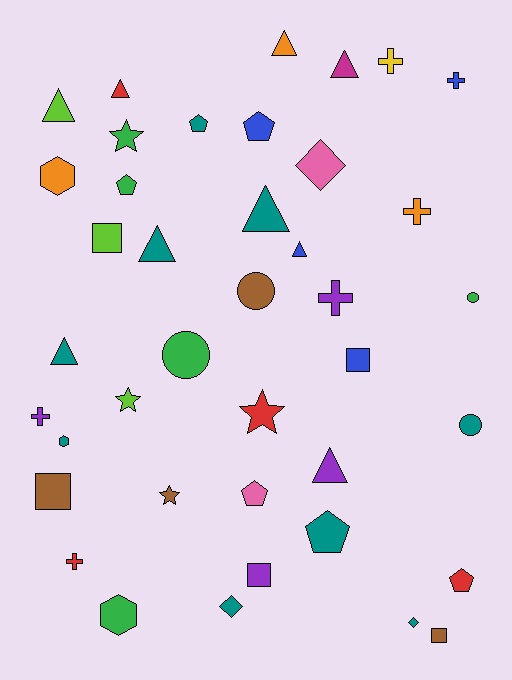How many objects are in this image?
There are 40 objects.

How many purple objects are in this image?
There are 4 purple objects.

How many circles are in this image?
There are 4 circles.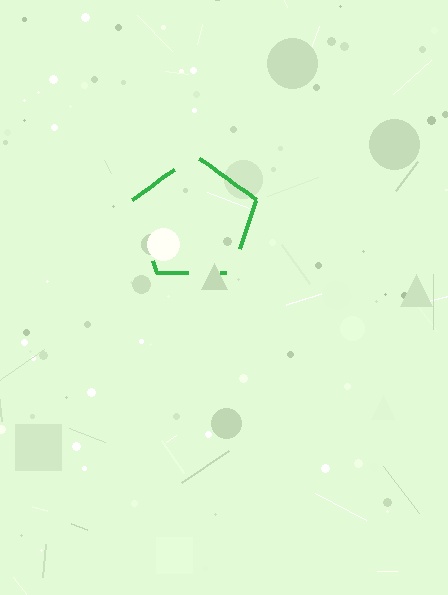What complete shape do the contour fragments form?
The contour fragments form a pentagon.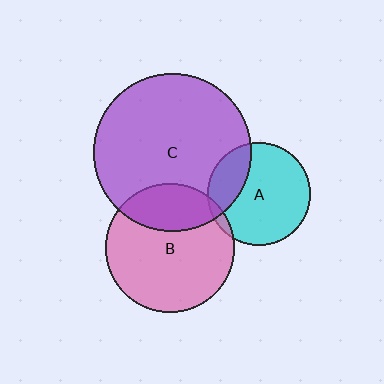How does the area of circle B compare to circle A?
Approximately 1.5 times.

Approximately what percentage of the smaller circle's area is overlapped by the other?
Approximately 5%.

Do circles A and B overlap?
Yes.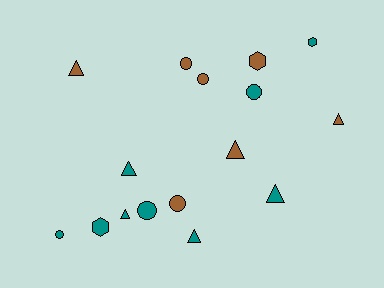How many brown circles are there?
There are 3 brown circles.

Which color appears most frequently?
Teal, with 9 objects.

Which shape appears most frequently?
Triangle, with 7 objects.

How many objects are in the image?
There are 16 objects.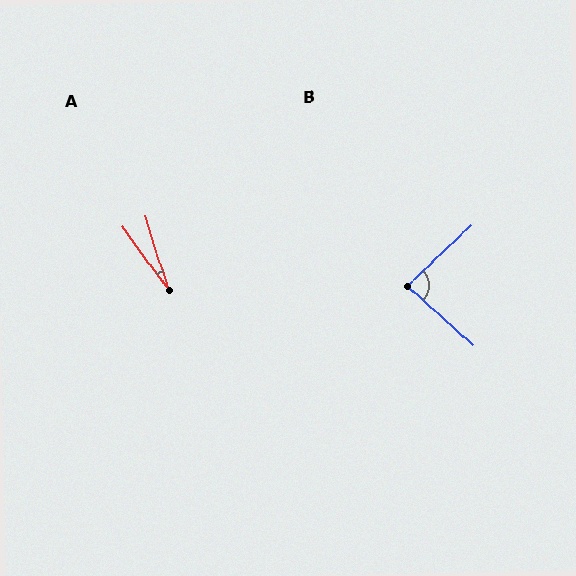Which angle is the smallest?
A, at approximately 19 degrees.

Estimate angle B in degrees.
Approximately 85 degrees.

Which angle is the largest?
B, at approximately 85 degrees.